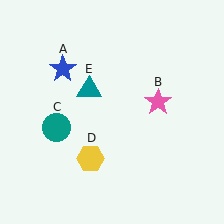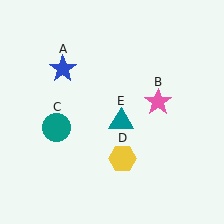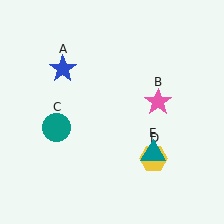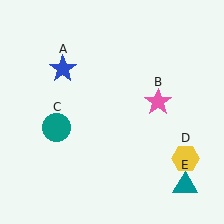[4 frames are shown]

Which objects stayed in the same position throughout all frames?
Blue star (object A) and pink star (object B) and teal circle (object C) remained stationary.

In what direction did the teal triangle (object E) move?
The teal triangle (object E) moved down and to the right.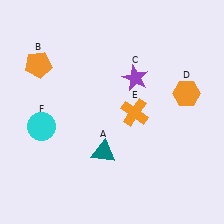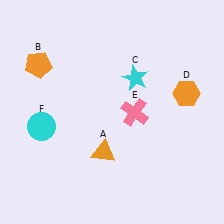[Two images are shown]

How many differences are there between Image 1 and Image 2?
There are 3 differences between the two images.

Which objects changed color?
A changed from teal to orange. C changed from purple to cyan. E changed from orange to pink.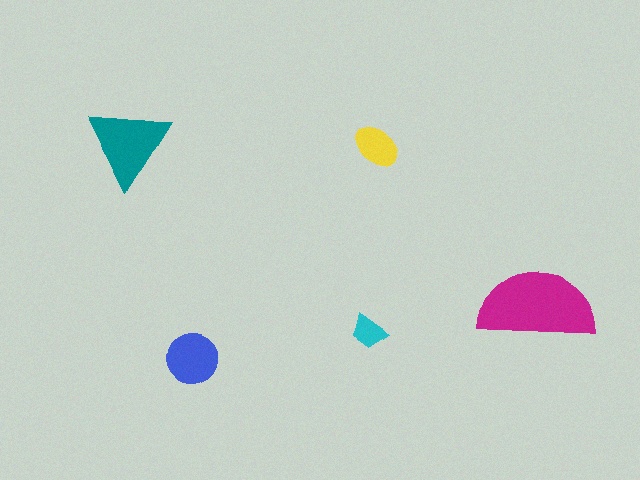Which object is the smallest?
The cyan trapezoid.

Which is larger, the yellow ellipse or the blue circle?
The blue circle.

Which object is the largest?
The magenta semicircle.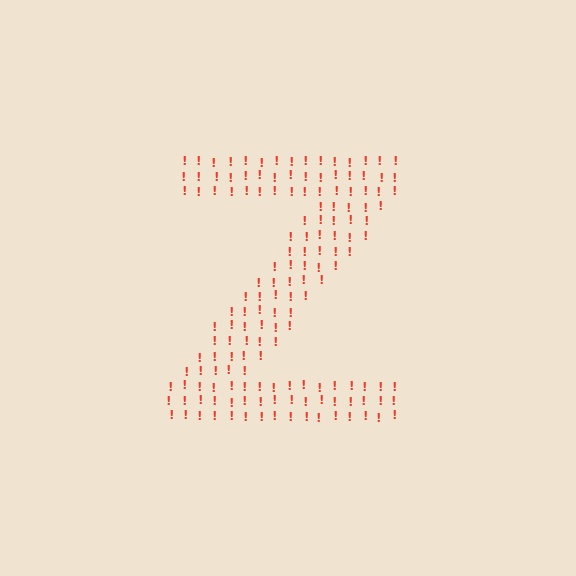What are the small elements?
The small elements are exclamation marks.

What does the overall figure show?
The overall figure shows the letter Z.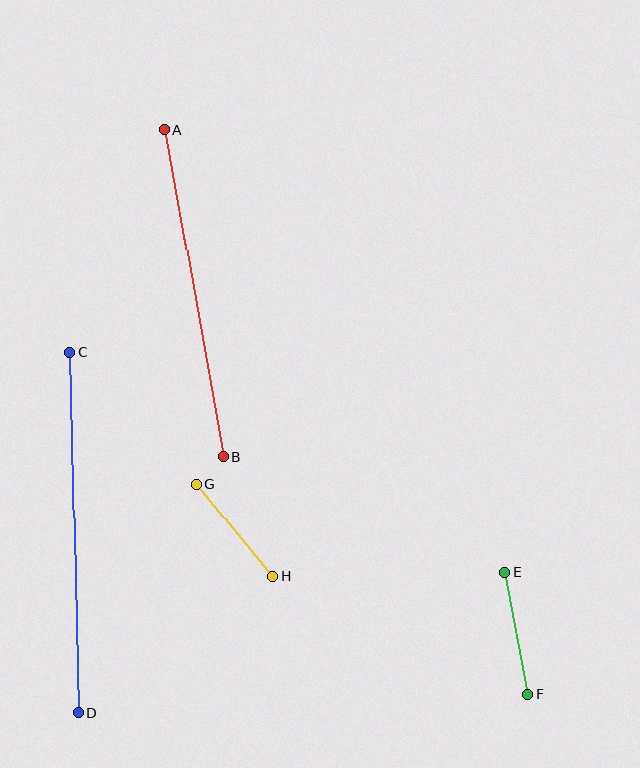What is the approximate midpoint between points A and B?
The midpoint is at approximately (194, 293) pixels.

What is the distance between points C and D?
The distance is approximately 361 pixels.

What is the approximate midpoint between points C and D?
The midpoint is at approximately (74, 532) pixels.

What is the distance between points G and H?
The distance is approximately 119 pixels.